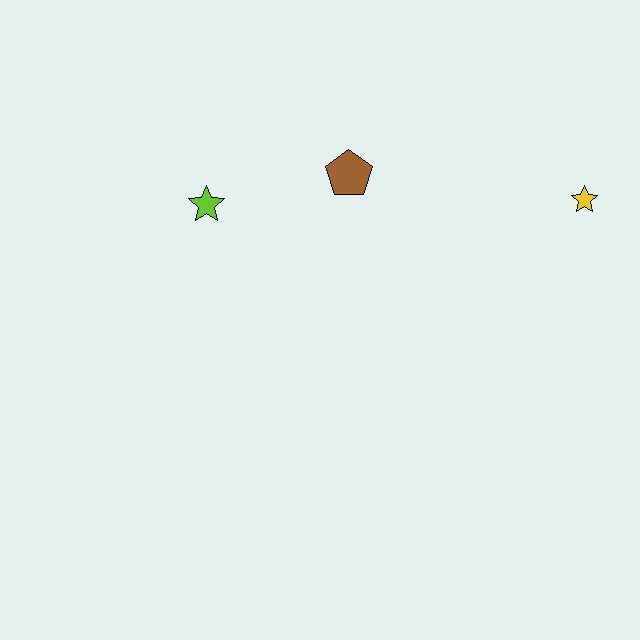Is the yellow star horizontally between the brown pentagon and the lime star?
No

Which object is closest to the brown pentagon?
The lime star is closest to the brown pentagon.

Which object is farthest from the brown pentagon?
The yellow star is farthest from the brown pentagon.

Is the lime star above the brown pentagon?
No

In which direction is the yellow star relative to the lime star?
The yellow star is to the right of the lime star.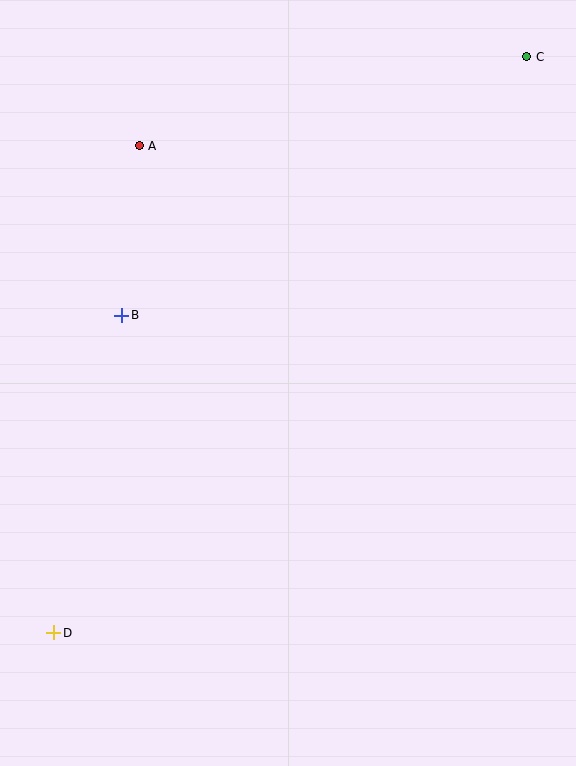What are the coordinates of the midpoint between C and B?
The midpoint between C and B is at (324, 186).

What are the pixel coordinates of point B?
Point B is at (122, 315).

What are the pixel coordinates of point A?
Point A is at (139, 146).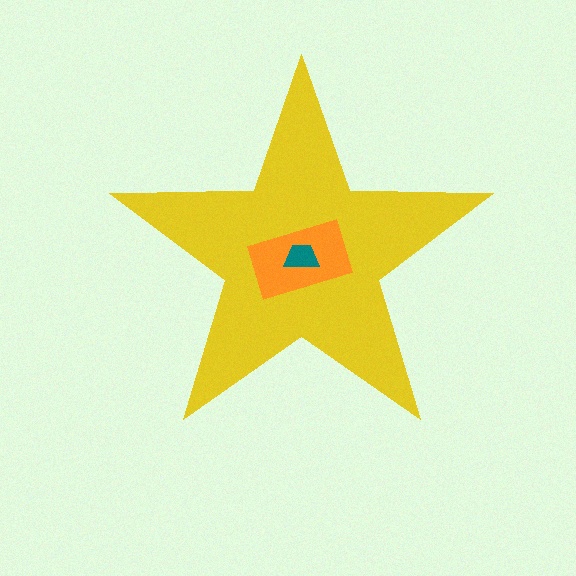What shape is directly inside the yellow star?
The orange rectangle.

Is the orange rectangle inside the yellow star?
Yes.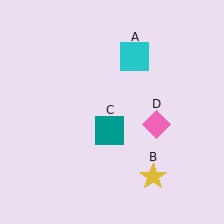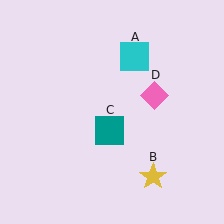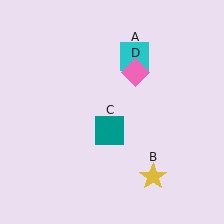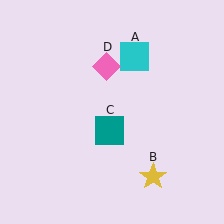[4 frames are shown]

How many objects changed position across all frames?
1 object changed position: pink diamond (object D).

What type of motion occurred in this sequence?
The pink diamond (object D) rotated counterclockwise around the center of the scene.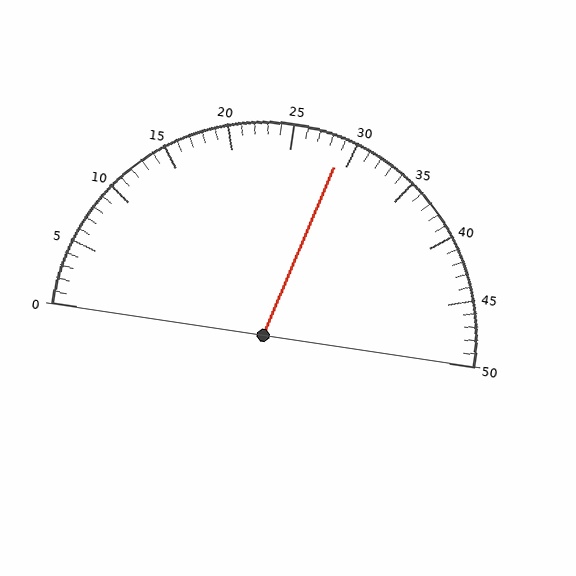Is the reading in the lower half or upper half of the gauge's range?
The reading is in the upper half of the range (0 to 50).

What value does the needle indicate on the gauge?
The needle indicates approximately 29.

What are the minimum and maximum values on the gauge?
The gauge ranges from 0 to 50.